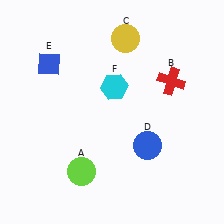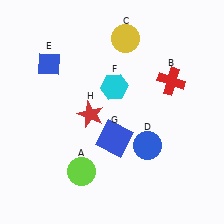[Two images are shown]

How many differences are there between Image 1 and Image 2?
There are 2 differences between the two images.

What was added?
A blue square (G), a red star (H) were added in Image 2.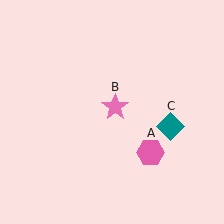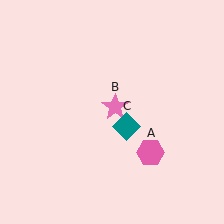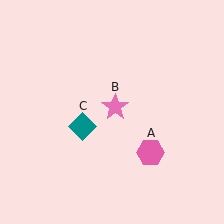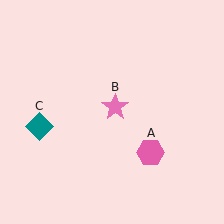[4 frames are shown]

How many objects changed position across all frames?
1 object changed position: teal diamond (object C).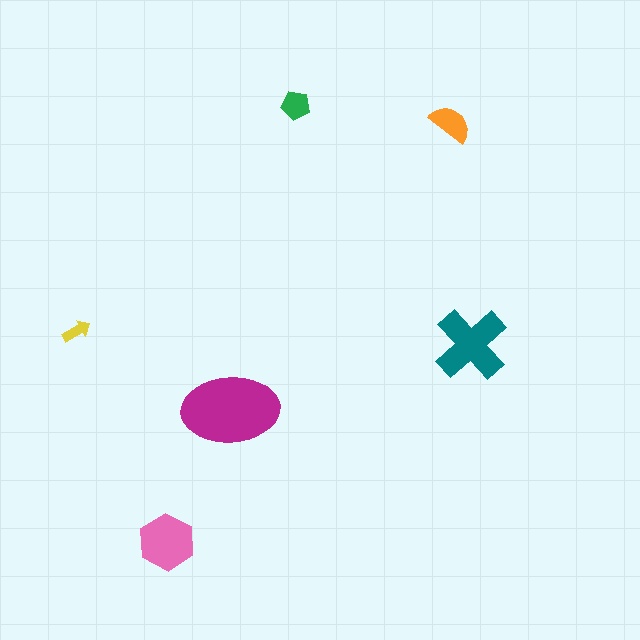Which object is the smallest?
The yellow arrow.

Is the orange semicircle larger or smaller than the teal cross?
Smaller.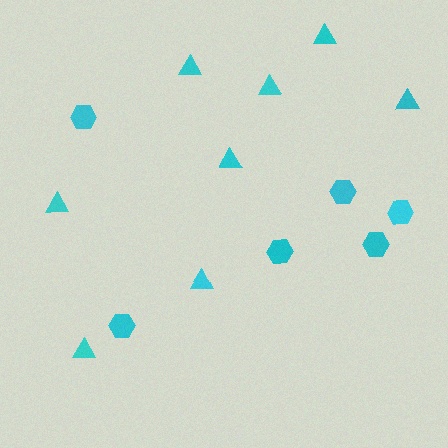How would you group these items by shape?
There are 2 groups: one group of hexagons (6) and one group of triangles (8).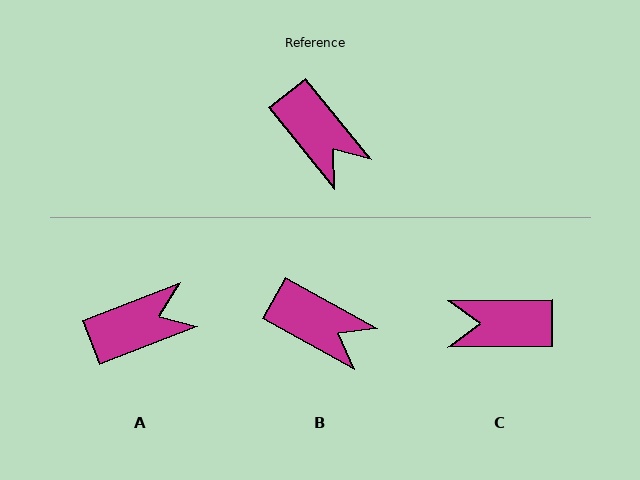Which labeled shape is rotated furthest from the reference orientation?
C, about 128 degrees away.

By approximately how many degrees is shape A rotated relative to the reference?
Approximately 72 degrees counter-clockwise.